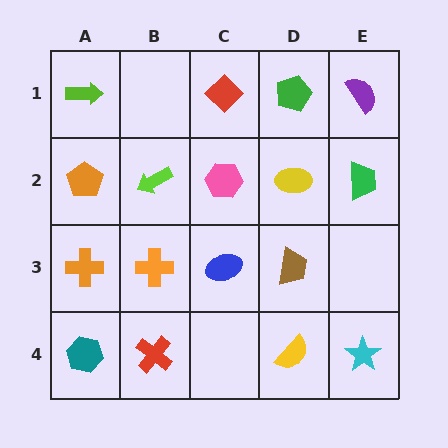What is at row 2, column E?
A green trapezoid.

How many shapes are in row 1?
4 shapes.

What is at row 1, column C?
A red diamond.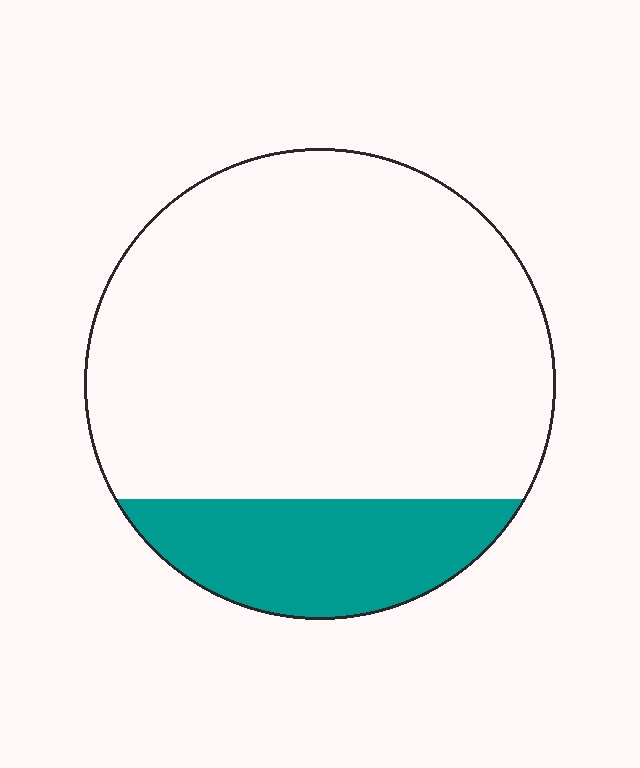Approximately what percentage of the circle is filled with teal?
Approximately 20%.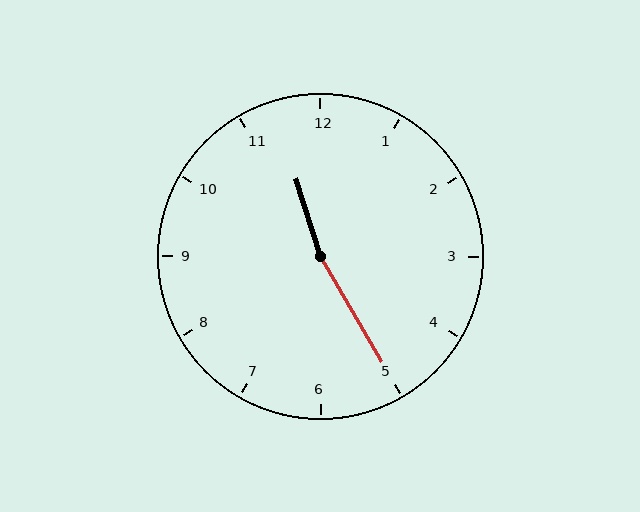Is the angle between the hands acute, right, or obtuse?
It is obtuse.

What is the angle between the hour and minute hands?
Approximately 168 degrees.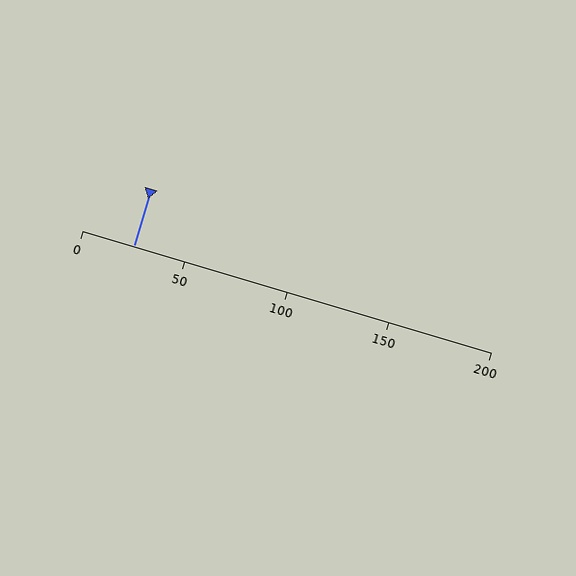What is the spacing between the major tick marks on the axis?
The major ticks are spaced 50 apart.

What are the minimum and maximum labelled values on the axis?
The axis runs from 0 to 200.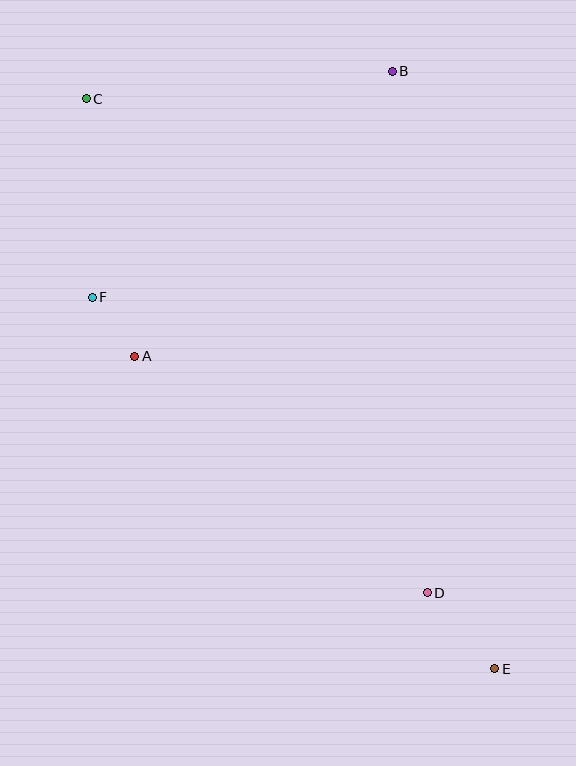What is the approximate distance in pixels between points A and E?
The distance between A and E is approximately 477 pixels.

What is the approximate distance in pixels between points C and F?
The distance between C and F is approximately 199 pixels.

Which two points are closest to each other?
Points A and F are closest to each other.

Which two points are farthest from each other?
Points C and E are farthest from each other.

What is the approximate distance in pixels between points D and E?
The distance between D and E is approximately 102 pixels.